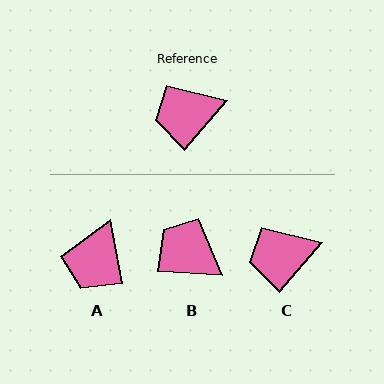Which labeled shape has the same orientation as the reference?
C.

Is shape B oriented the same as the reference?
No, it is off by about 53 degrees.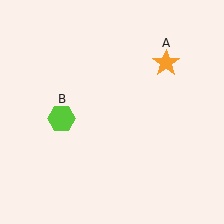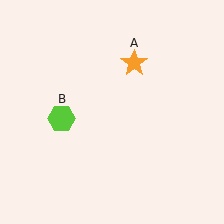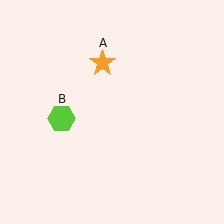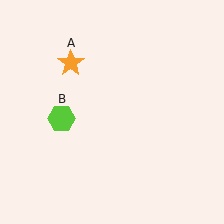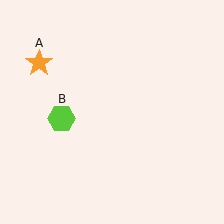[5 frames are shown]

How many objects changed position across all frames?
1 object changed position: orange star (object A).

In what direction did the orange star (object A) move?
The orange star (object A) moved left.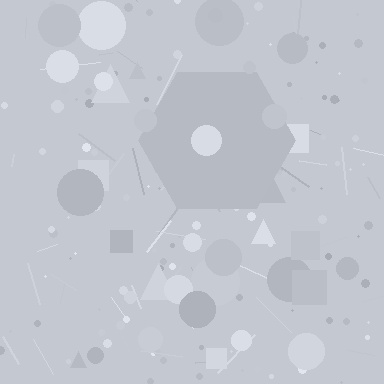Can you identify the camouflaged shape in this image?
The camouflaged shape is a hexagon.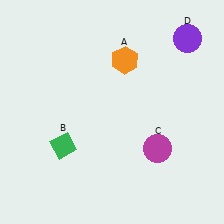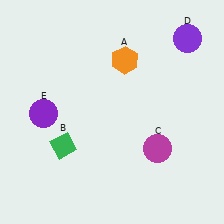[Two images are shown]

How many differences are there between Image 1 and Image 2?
There is 1 difference between the two images.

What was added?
A purple circle (E) was added in Image 2.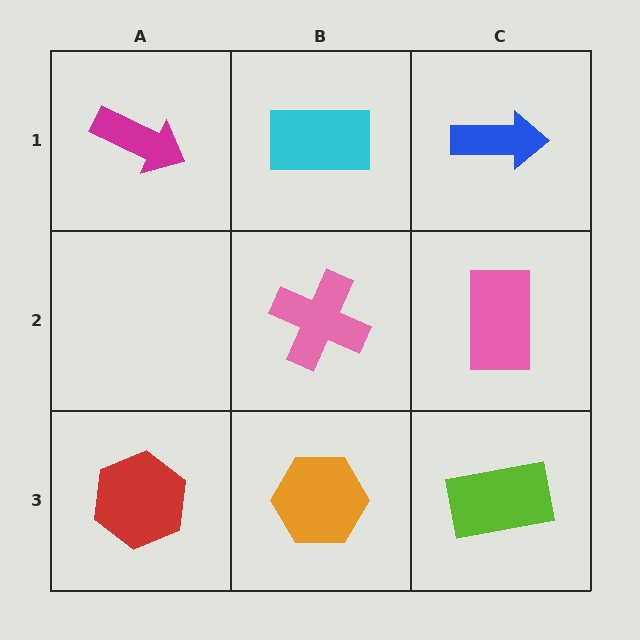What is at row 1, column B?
A cyan rectangle.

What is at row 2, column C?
A pink rectangle.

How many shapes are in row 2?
2 shapes.